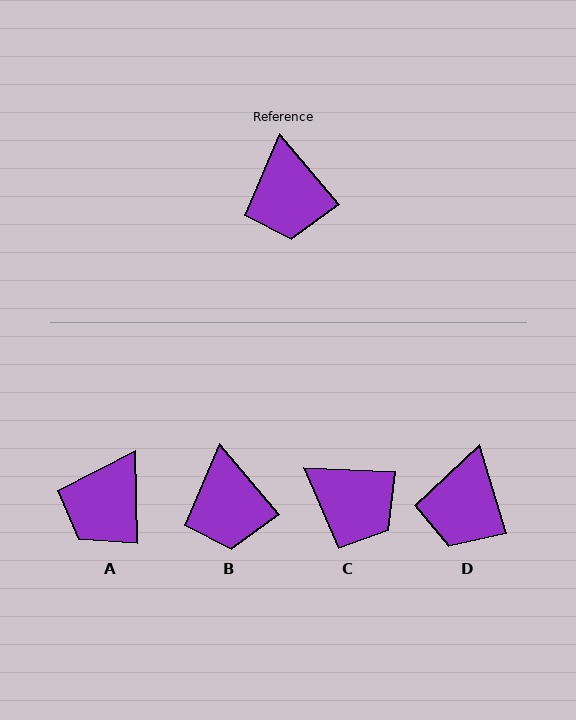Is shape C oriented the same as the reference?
No, it is off by about 47 degrees.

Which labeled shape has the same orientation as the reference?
B.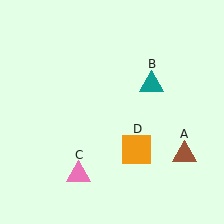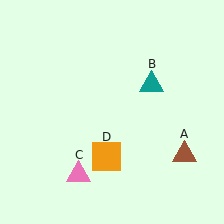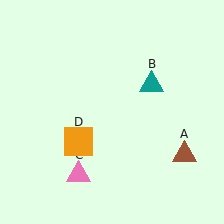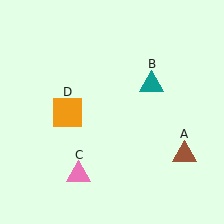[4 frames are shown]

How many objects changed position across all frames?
1 object changed position: orange square (object D).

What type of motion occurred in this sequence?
The orange square (object D) rotated clockwise around the center of the scene.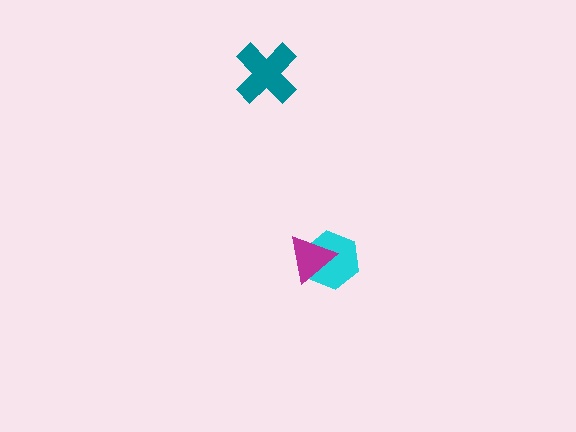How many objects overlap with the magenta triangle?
1 object overlaps with the magenta triangle.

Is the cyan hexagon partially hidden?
Yes, it is partially covered by another shape.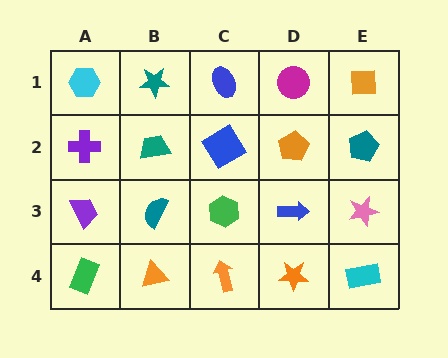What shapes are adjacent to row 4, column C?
A green hexagon (row 3, column C), an orange triangle (row 4, column B), an orange star (row 4, column D).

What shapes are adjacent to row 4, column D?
A blue arrow (row 3, column D), an orange arrow (row 4, column C), a cyan rectangle (row 4, column E).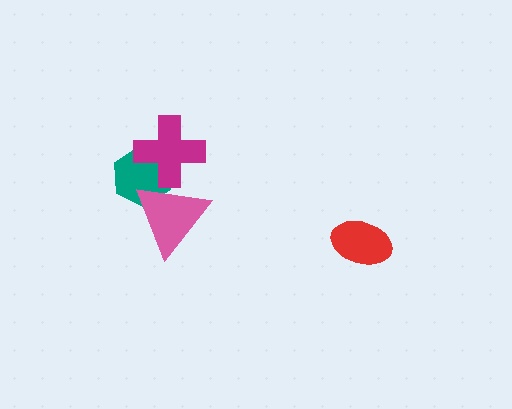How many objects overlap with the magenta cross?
2 objects overlap with the magenta cross.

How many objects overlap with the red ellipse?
0 objects overlap with the red ellipse.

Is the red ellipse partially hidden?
No, no other shape covers it.